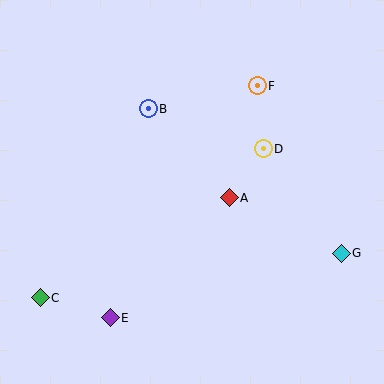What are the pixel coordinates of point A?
Point A is at (229, 198).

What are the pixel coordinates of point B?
Point B is at (148, 109).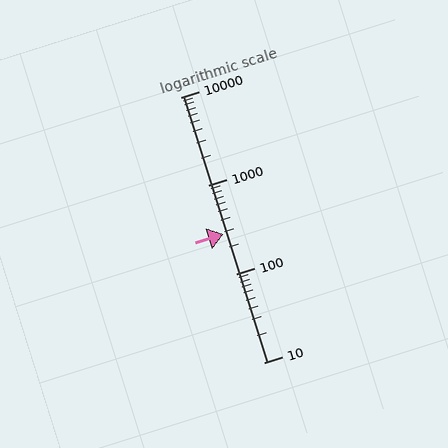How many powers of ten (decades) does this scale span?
The scale spans 3 decades, from 10 to 10000.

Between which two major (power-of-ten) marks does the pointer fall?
The pointer is between 100 and 1000.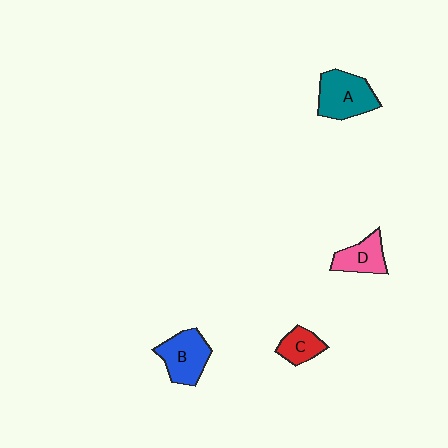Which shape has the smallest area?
Shape C (red).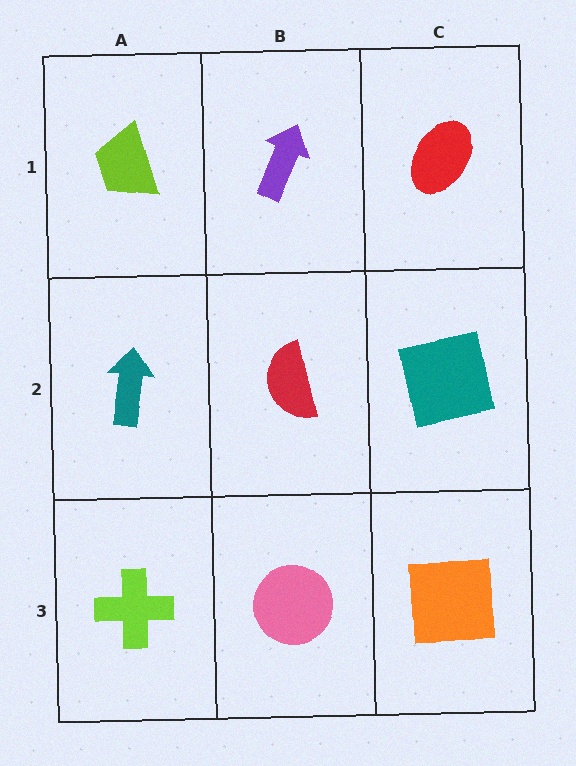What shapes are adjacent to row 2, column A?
A lime trapezoid (row 1, column A), a lime cross (row 3, column A), a red semicircle (row 2, column B).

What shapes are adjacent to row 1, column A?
A teal arrow (row 2, column A), a purple arrow (row 1, column B).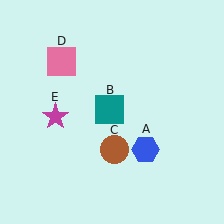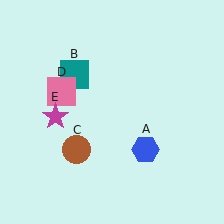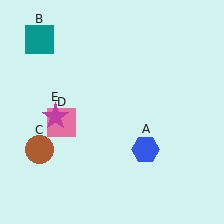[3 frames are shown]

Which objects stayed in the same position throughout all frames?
Blue hexagon (object A) and magenta star (object E) remained stationary.